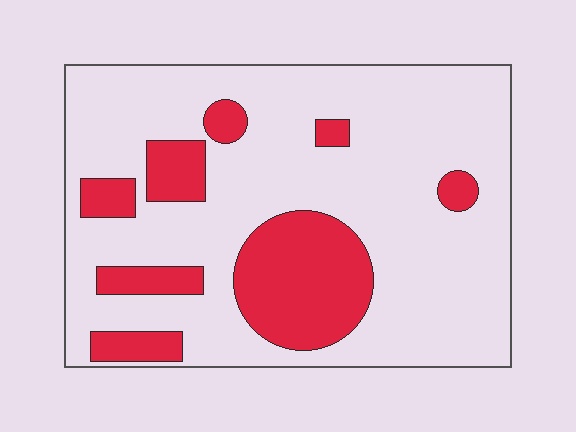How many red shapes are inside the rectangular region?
8.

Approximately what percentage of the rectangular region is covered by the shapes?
Approximately 25%.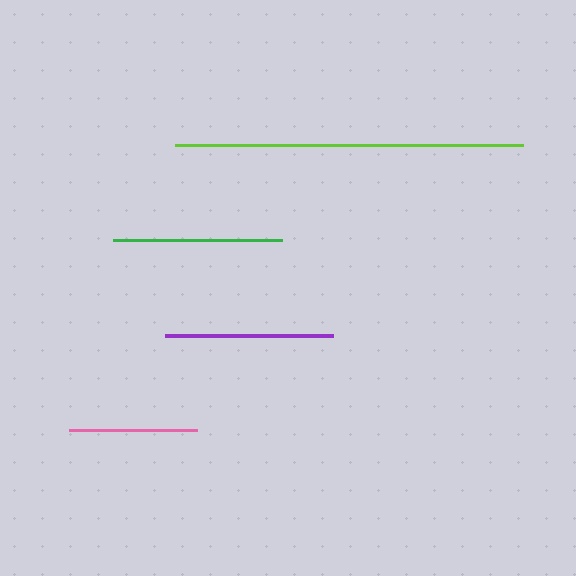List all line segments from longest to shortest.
From longest to shortest: lime, green, purple, pink.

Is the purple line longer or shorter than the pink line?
The purple line is longer than the pink line.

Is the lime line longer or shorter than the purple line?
The lime line is longer than the purple line.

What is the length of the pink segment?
The pink segment is approximately 128 pixels long.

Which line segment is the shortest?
The pink line is the shortest at approximately 128 pixels.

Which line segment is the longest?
The lime line is the longest at approximately 348 pixels.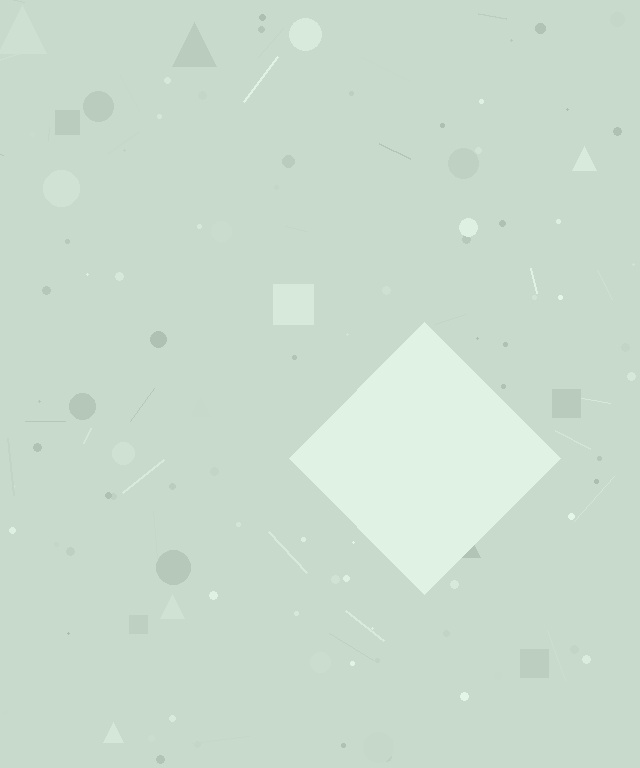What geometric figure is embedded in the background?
A diamond is embedded in the background.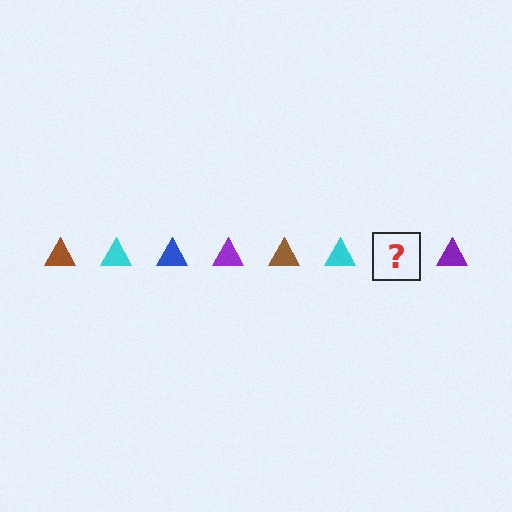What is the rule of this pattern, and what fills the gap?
The rule is that the pattern cycles through brown, cyan, blue, purple triangles. The gap should be filled with a blue triangle.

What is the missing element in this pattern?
The missing element is a blue triangle.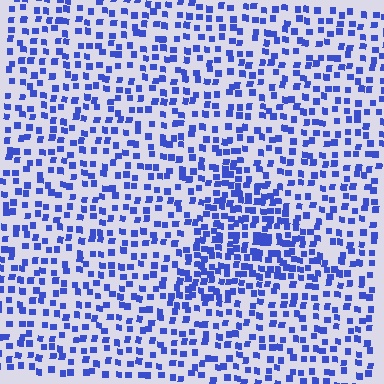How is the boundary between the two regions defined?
The boundary is defined by a change in element density (approximately 1.8x ratio). All elements are the same color, size, and shape.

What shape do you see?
I see a triangle.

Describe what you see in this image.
The image contains small blue elements arranged at two different densities. A triangle-shaped region is visible where the elements are more densely packed than the surrounding area.